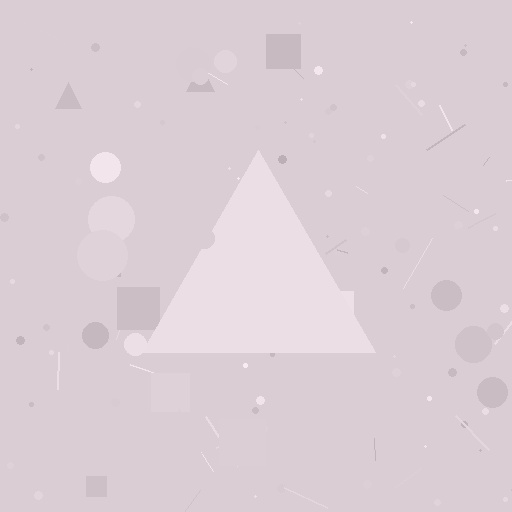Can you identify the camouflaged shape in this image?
The camouflaged shape is a triangle.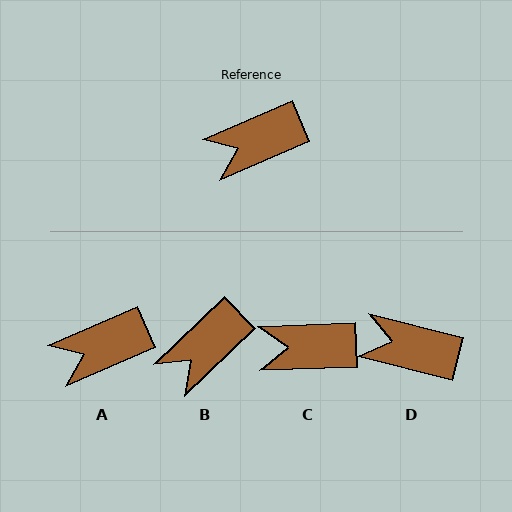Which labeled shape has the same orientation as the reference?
A.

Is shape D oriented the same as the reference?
No, it is off by about 38 degrees.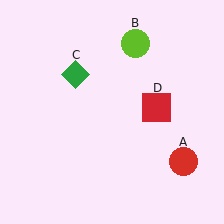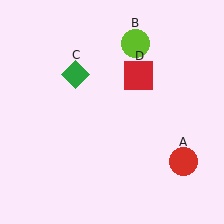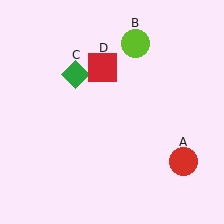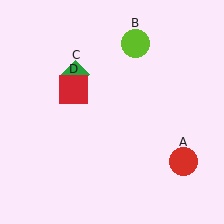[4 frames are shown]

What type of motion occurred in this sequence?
The red square (object D) rotated counterclockwise around the center of the scene.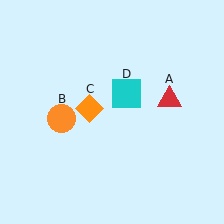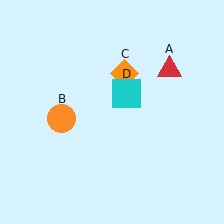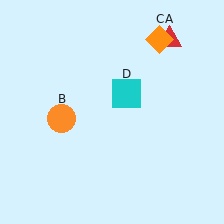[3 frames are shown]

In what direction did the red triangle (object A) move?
The red triangle (object A) moved up.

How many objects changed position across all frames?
2 objects changed position: red triangle (object A), orange diamond (object C).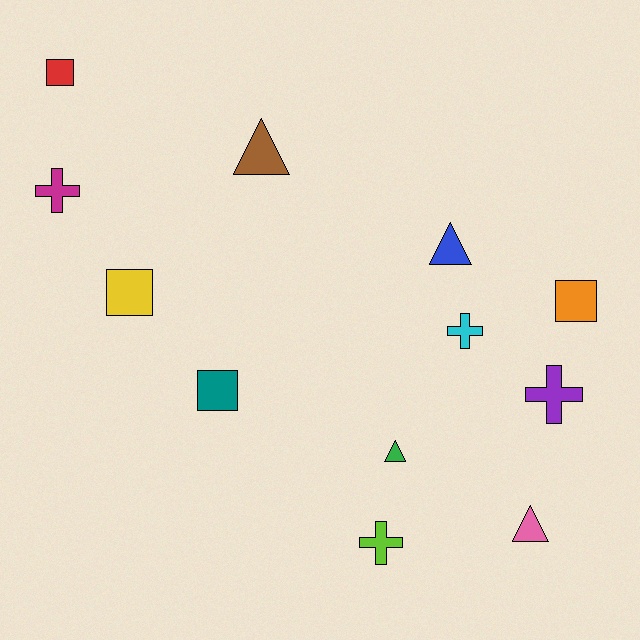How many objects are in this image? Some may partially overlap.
There are 12 objects.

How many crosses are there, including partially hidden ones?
There are 4 crosses.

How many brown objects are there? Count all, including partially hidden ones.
There is 1 brown object.